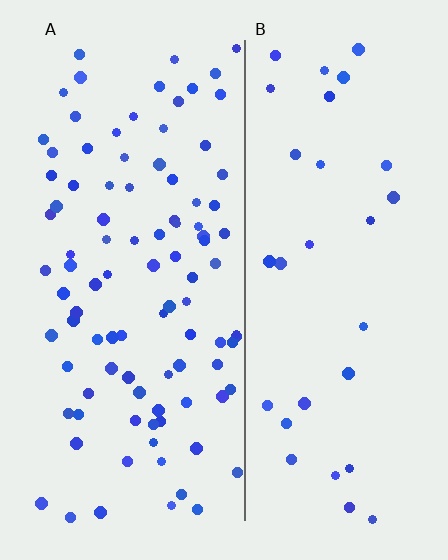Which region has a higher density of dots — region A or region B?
A (the left).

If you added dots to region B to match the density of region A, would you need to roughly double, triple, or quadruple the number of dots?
Approximately triple.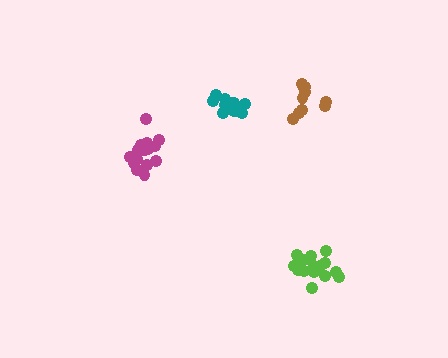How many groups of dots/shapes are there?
There are 4 groups.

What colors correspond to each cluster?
The clusters are colored: magenta, lime, teal, brown.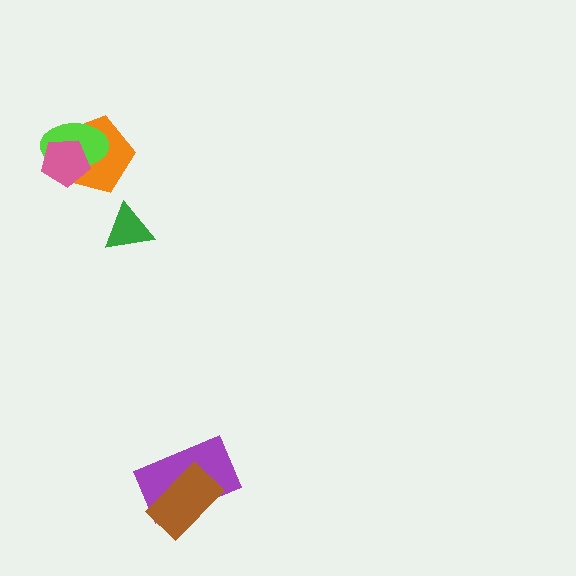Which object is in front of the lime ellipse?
The pink pentagon is in front of the lime ellipse.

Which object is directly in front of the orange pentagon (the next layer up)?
The lime ellipse is directly in front of the orange pentagon.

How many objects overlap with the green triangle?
0 objects overlap with the green triangle.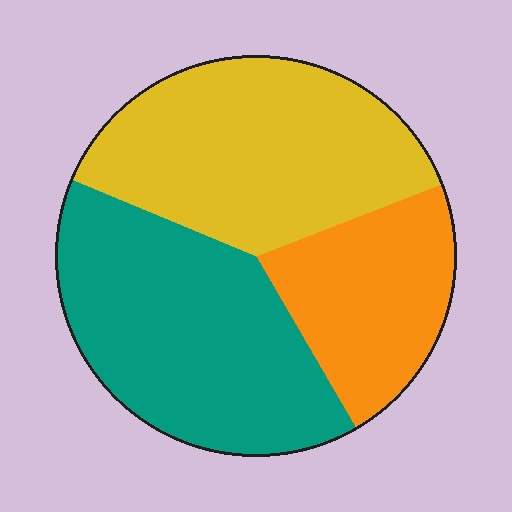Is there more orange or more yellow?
Yellow.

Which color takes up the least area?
Orange, at roughly 20%.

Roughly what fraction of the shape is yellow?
Yellow takes up between a quarter and a half of the shape.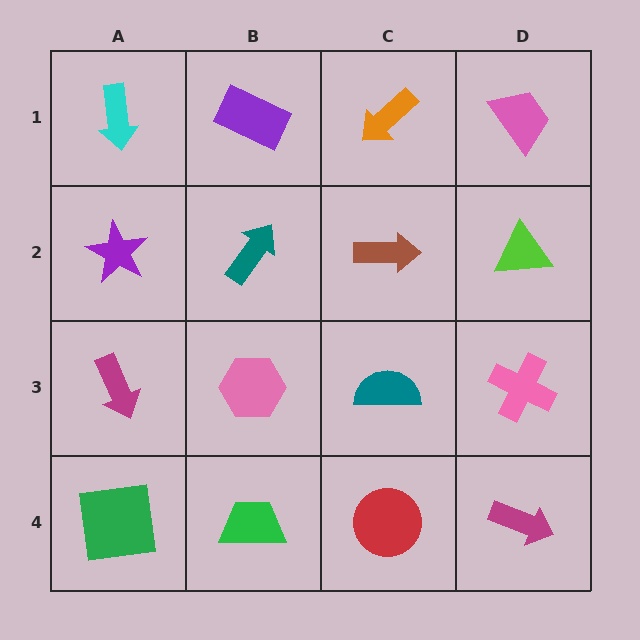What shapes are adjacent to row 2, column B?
A purple rectangle (row 1, column B), a pink hexagon (row 3, column B), a purple star (row 2, column A), a brown arrow (row 2, column C).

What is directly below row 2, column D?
A pink cross.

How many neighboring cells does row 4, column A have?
2.